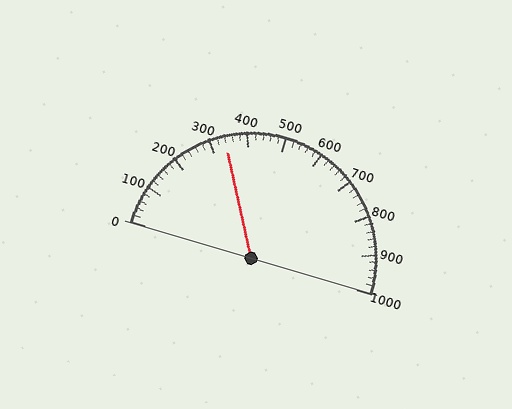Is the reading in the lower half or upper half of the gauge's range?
The reading is in the lower half of the range (0 to 1000).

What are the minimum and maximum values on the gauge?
The gauge ranges from 0 to 1000.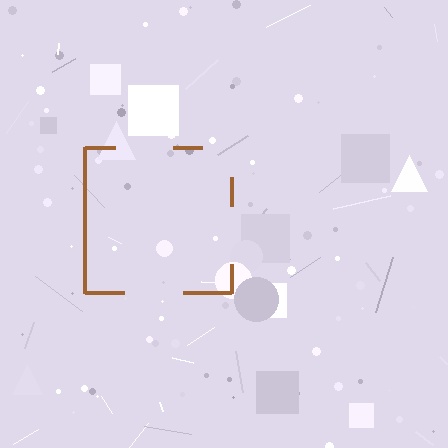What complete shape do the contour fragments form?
The contour fragments form a square.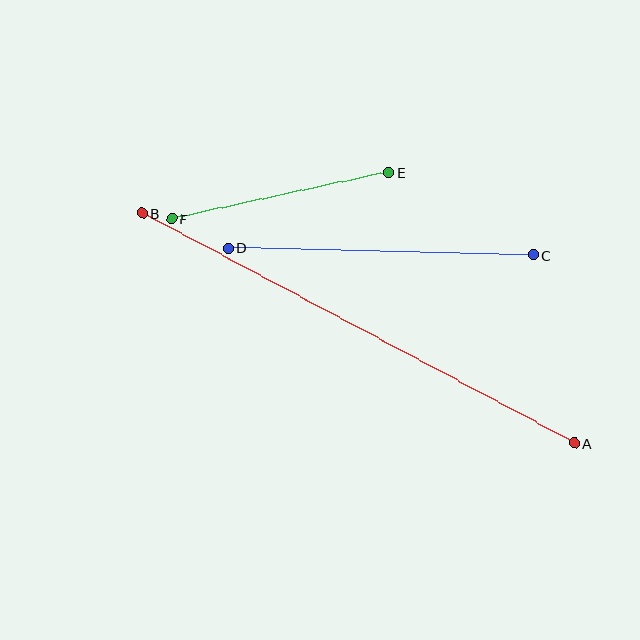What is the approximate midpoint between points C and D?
The midpoint is at approximately (380, 252) pixels.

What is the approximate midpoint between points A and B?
The midpoint is at approximately (358, 328) pixels.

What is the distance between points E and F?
The distance is approximately 222 pixels.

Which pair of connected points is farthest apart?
Points A and B are farthest apart.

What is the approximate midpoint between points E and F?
The midpoint is at approximately (280, 196) pixels.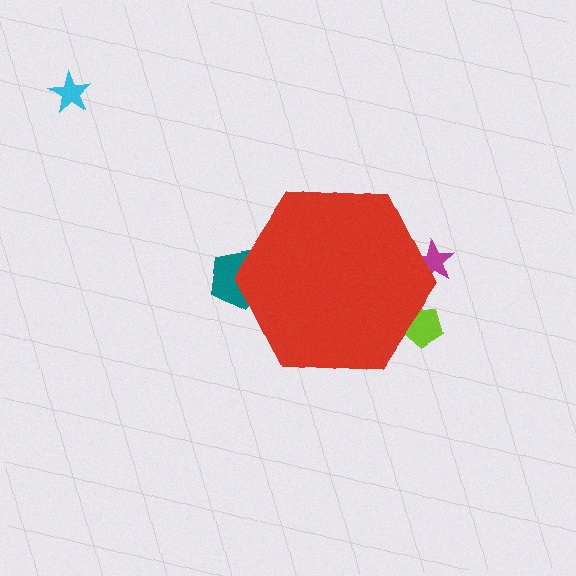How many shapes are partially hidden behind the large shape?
3 shapes are partially hidden.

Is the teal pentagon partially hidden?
Yes, the teal pentagon is partially hidden behind the red hexagon.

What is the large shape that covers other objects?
A red hexagon.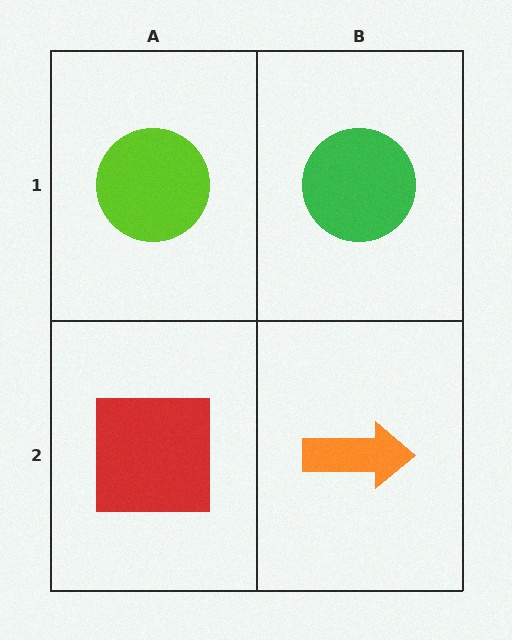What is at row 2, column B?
An orange arrow.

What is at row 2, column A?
A red square.